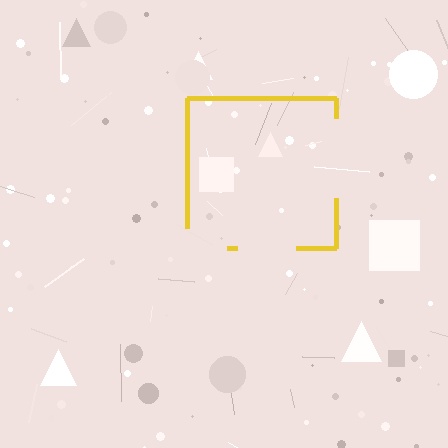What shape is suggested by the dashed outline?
The dashed outline suggests a square.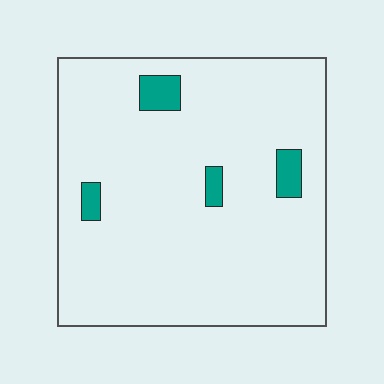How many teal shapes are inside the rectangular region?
4.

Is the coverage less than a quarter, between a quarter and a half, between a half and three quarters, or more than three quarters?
Less than a quarter.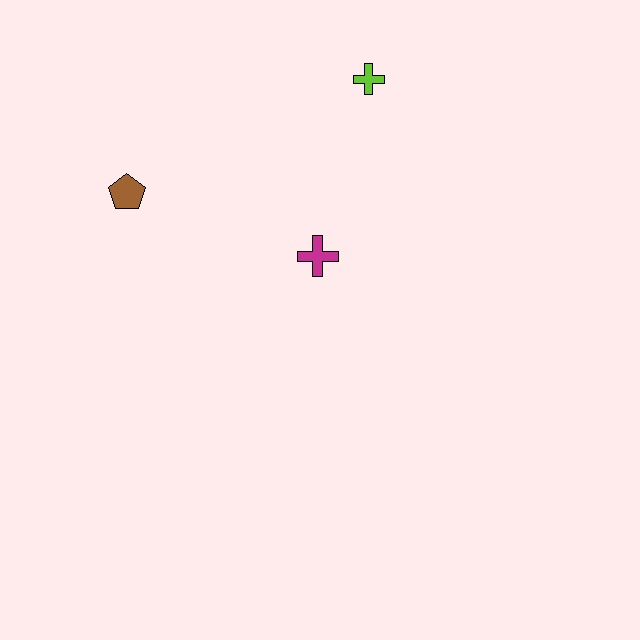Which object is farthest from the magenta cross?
The brown pentagon is farthest from the magenta cross.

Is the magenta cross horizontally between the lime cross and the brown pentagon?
Yes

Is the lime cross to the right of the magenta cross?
Yes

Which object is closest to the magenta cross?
The lime cross is closest to the magenta cross.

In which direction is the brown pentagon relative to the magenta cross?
The brown pentagon is to the left of the magenta cross.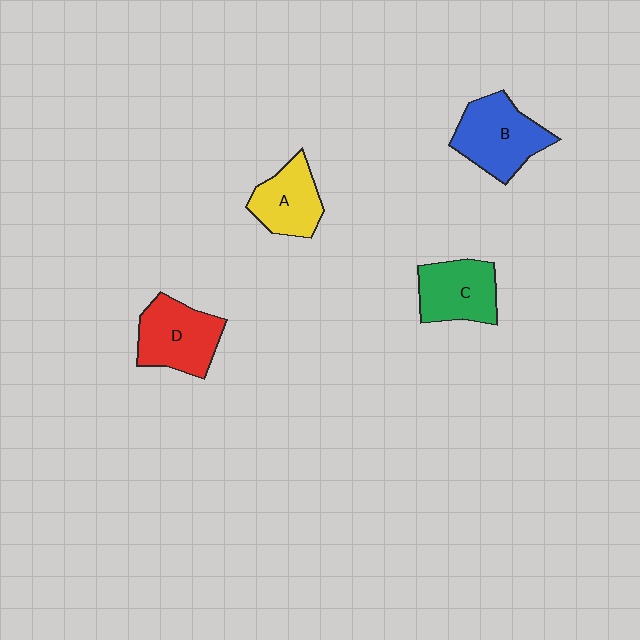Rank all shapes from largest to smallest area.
From largest to smallest: B (blue), D (red), C (green), A (yellow).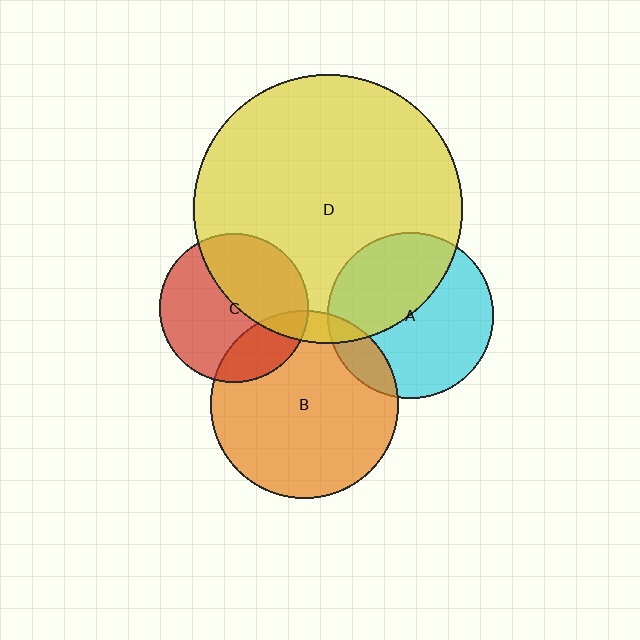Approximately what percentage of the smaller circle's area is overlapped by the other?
Approximately 40%.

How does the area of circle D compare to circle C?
Approximately 3.3 times.